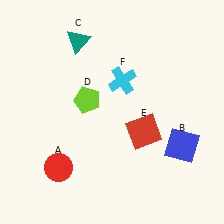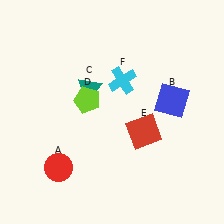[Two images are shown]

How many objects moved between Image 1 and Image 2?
2 objects moved between the two images.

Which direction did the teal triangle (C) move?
The teal triangle (C) moved down.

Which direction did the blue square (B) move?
The blue square (B) moved up.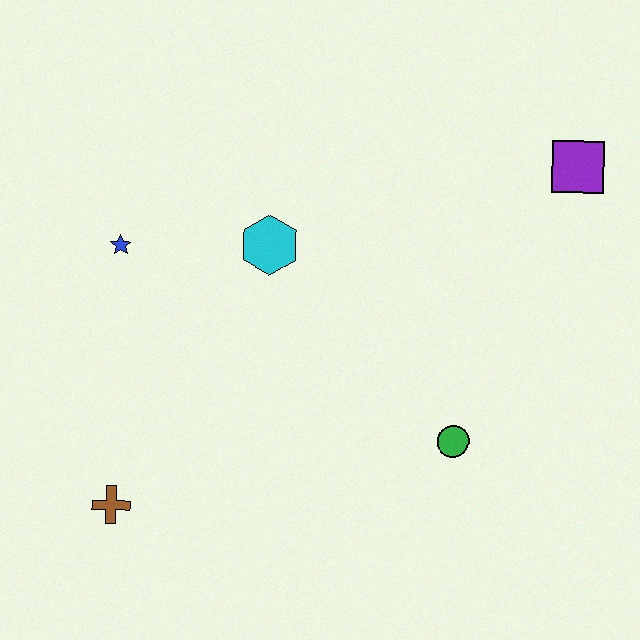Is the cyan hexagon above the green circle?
Yes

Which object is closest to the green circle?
The cyan hexagon is closest to the green circle.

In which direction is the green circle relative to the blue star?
The green circle is to the right of the blue star.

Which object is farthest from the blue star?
The purple square is farthest from the blue star.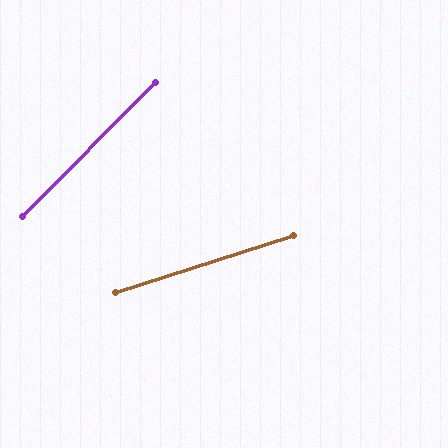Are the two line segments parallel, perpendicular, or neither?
Neither parallel nor perpendicular — they differ by about 27°.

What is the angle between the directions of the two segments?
Approximately 27 degrees.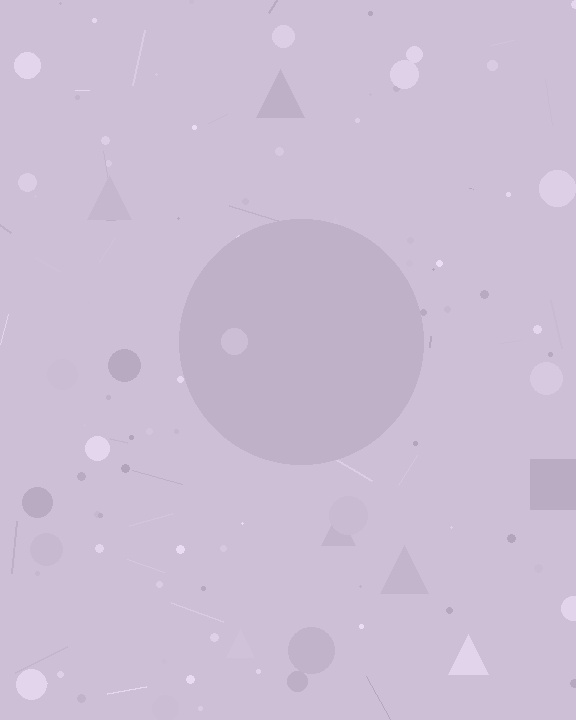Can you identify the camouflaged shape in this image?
The camouflaged shape is a circle.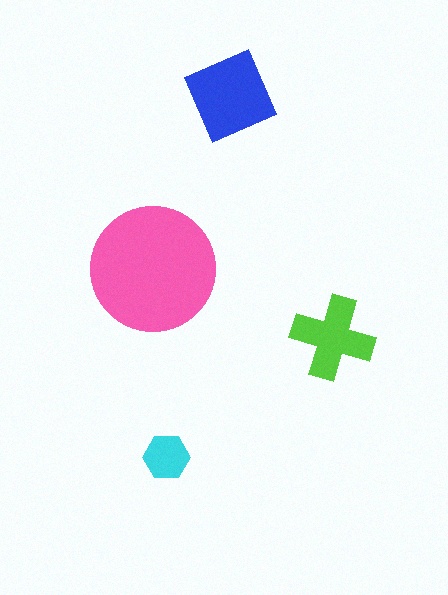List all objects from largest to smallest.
The pink circle, the blue diamond, the lime cross, the cyan hexagon.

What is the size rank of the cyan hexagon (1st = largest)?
4th.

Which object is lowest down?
The cyan hexagon is bottommost.